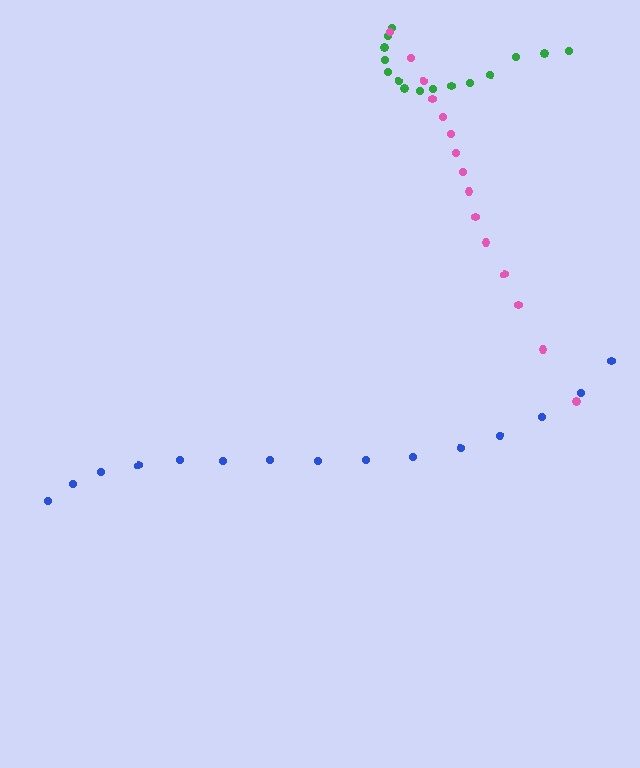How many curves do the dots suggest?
There are 3 distinct paths.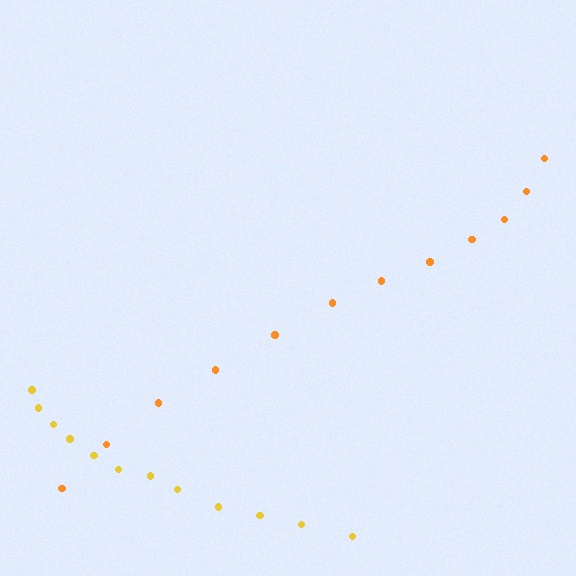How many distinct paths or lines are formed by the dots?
There are 2 distinct paths.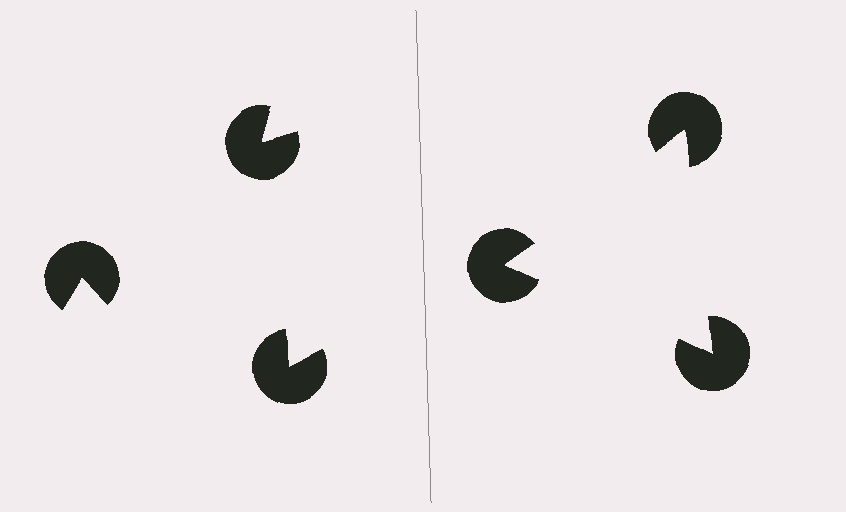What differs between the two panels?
The pac-man discs are positioned identically on both sides; only the wedge orientations differ. On the right they align to a triangle; on the left they are misaligned.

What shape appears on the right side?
An illusory triangle.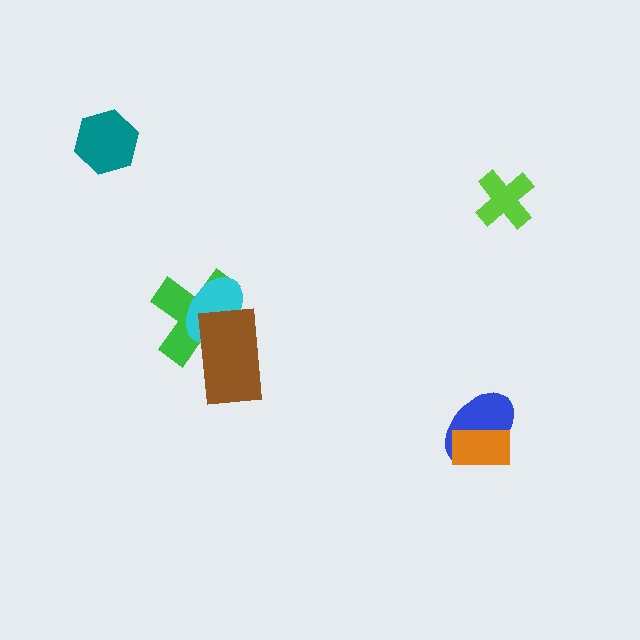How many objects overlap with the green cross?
2 objects overlap with the green cross.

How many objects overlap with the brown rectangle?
2 objects overlap with the brown rectangle.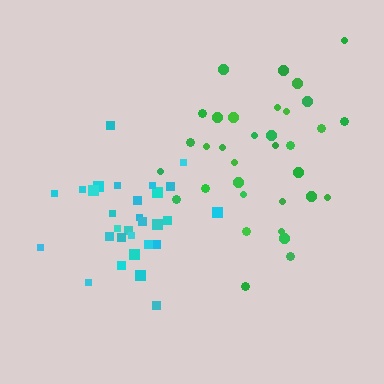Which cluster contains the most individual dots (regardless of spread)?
Green (34).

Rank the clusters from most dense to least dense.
cyan, green.